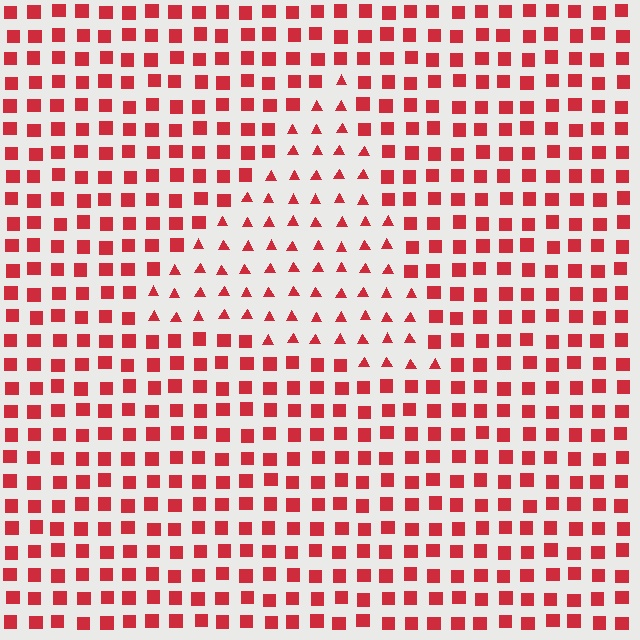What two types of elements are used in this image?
The image uses triangles inside the triangle region and squares outside it.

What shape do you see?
I see a triangle.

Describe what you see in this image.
The image is filled with small red elements arranged in a uniform grid. A triangle-shaped region contains triangles, while the surrounding area contains squares. The boundary is defined purely by the change in element shape.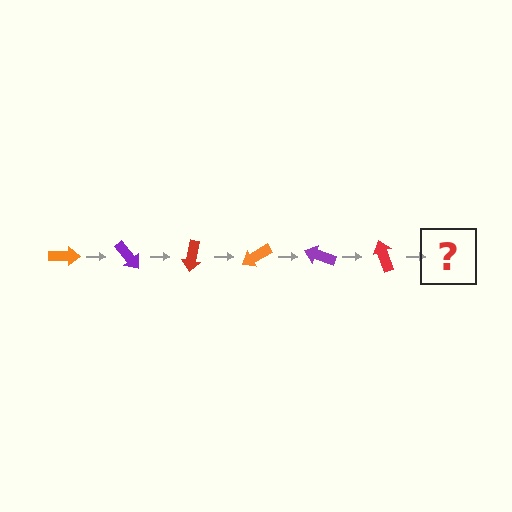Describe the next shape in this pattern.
It should be an orange arrow, rotated 300 degrees from the start.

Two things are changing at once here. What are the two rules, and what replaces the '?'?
The two rules are that it rotates 50 degrees each step and the color cycles through orange, purple, and red. The '?' should be an orange arrow, rotated 300 degrees from the start.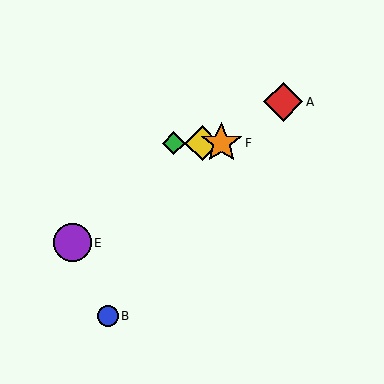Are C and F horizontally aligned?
Yes, both are at y≈143.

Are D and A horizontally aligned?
No, D is at y≈143 and A is at y≈102.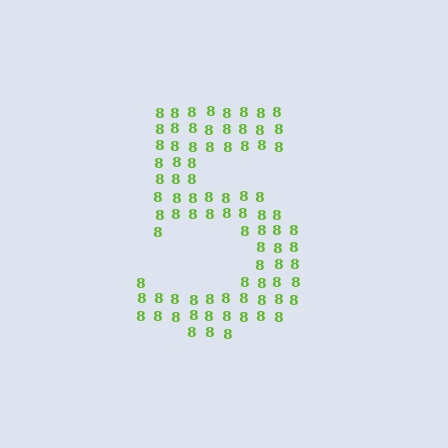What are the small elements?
The small elements are digit 8's.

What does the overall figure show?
The overall figure shows the digit 5.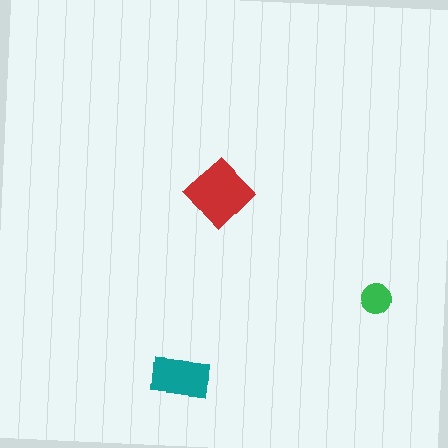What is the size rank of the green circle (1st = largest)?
3rd.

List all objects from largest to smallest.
The red diamond, the teal rectangle, the green circle.